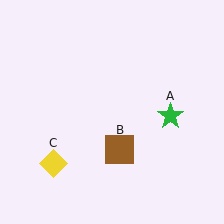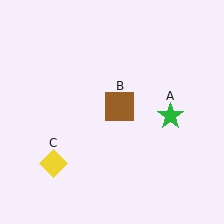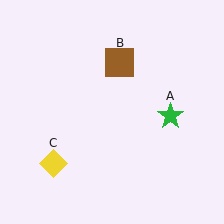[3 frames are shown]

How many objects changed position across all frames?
1 object changed position: brown square (object B).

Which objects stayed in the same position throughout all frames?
Green star (object A) and yellow diamond (object C) remained stationary.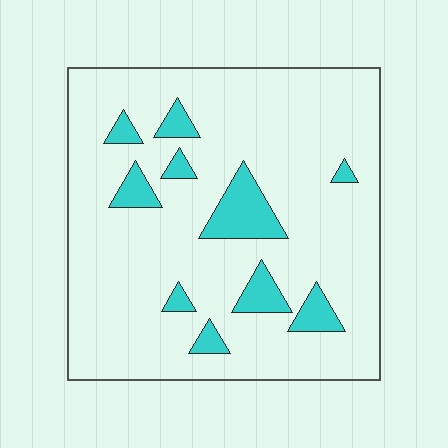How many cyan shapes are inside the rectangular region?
10.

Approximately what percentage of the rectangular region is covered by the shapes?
Approximately 10%.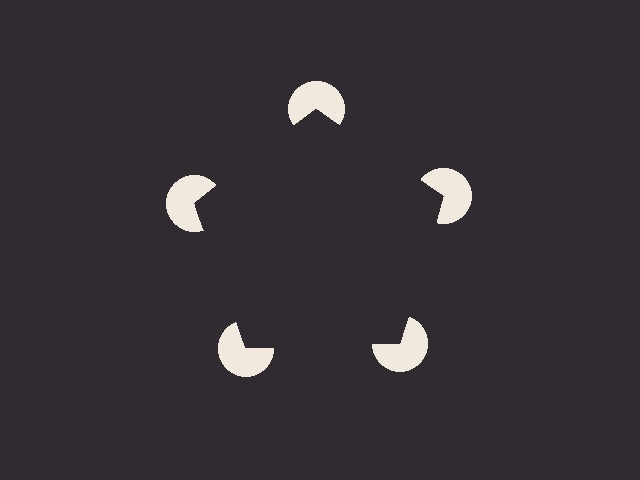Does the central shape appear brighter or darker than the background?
It typically appears slightly darker than the background, even though no actual brightness change is drawn.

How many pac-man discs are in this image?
There are 5 — one at each vertex of the illusory pentagon.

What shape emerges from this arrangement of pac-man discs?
An illusory pentagon — its edges are inferred from the aligned wedge cuts in the pac-man discs, not physically drawn.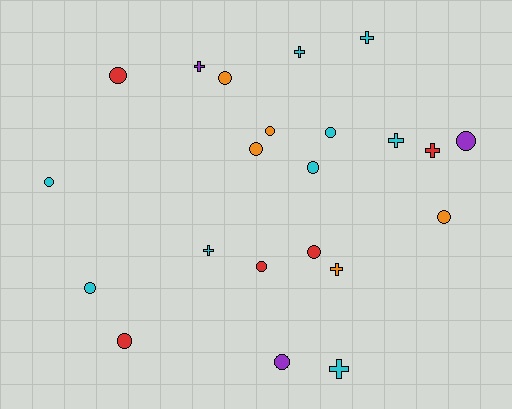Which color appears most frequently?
Cyan, with 9 objects.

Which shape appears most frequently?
Circle, with 14 objects.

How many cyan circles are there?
There are 4 cyan circles.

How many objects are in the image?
There are 22 objects.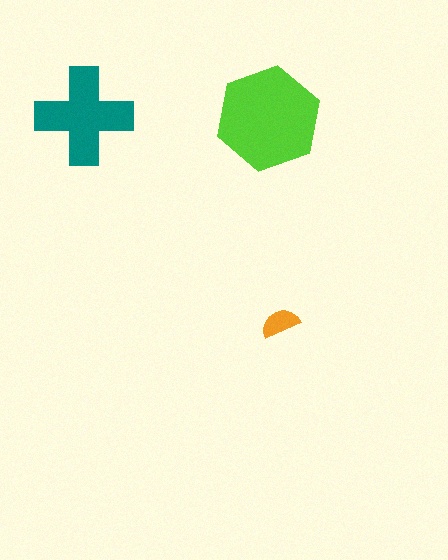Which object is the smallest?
The orange semicircle.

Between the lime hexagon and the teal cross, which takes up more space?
The lime hexagon.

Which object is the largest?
The lime hexagon.